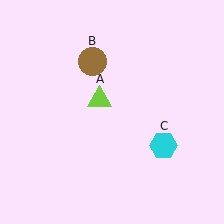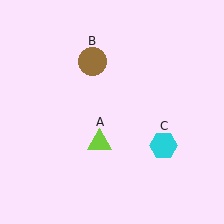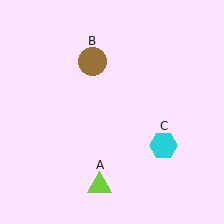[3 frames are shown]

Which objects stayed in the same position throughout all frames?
Brown circle (object B) and cyan hexagon (object C) remained stationary.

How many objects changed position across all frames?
1 object changed position: lime triangle (object A).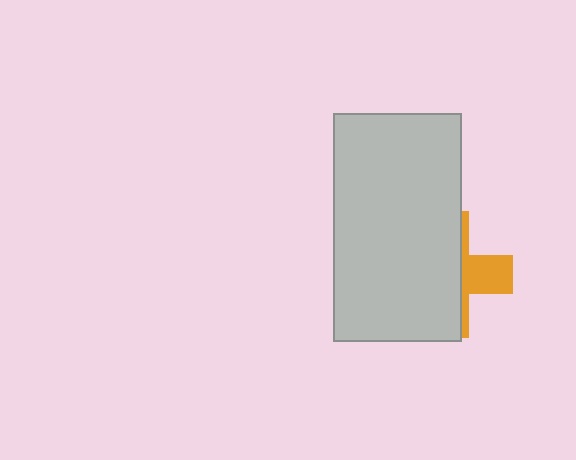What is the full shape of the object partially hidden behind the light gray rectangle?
The partially hidden object is an orange cross.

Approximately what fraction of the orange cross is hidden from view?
Roughly 68% of the orange cross is hidden behind the light gray rectangle.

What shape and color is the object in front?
The object in front is a light gray rectangle.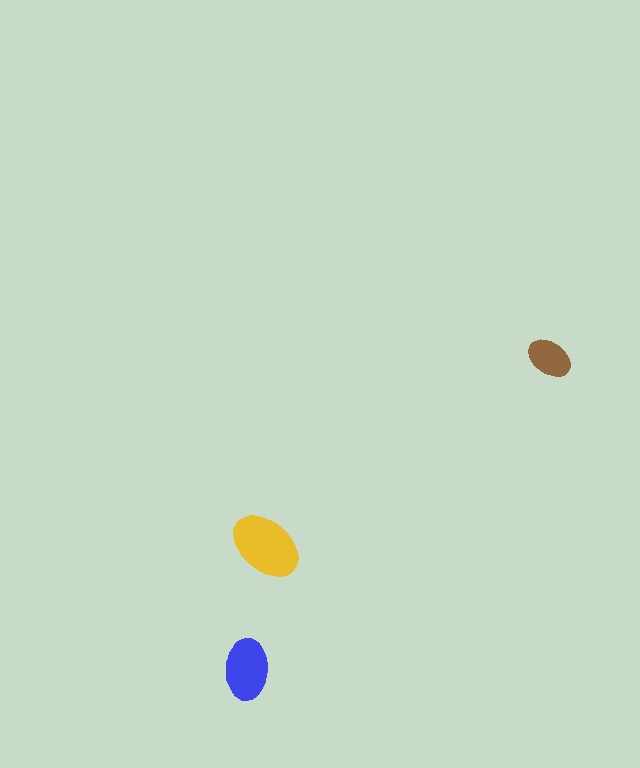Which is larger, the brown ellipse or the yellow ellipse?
The yellow one.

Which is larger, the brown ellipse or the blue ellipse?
The blue one.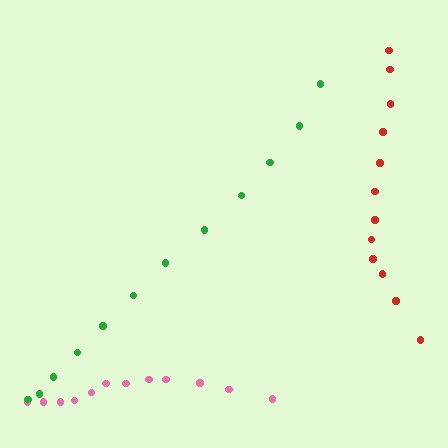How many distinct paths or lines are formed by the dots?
There are 3 distinct paths.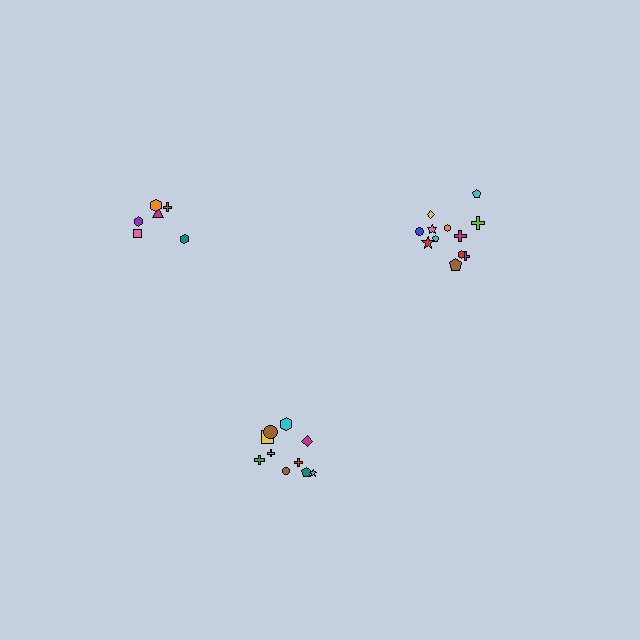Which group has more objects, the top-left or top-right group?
The top-right group.